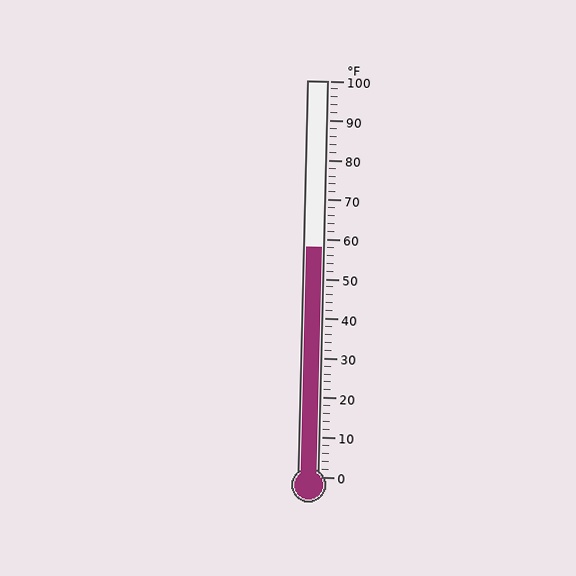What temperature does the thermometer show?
The thermometer shows approximately 58°F.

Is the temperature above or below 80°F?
The temperature is below 80°F.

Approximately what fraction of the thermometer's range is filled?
The thermometer is filled to approximately 60% of its range.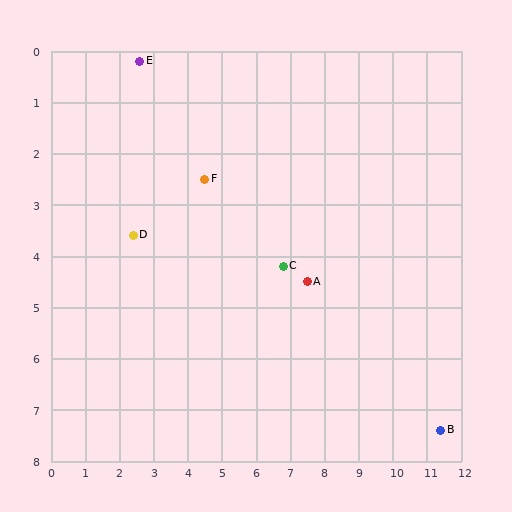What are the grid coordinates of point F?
Point F is at approximately (4.5, 2.5).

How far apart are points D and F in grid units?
Points D and F are about 2.4 grid units apart.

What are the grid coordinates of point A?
Point A is at approximately (7.5, 4.5).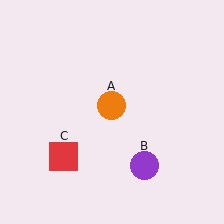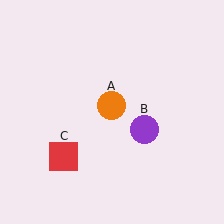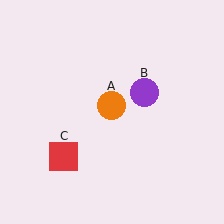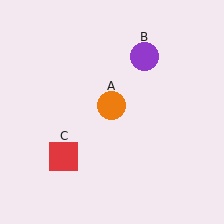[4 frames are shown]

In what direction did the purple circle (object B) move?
The purple circle (object B) moved up.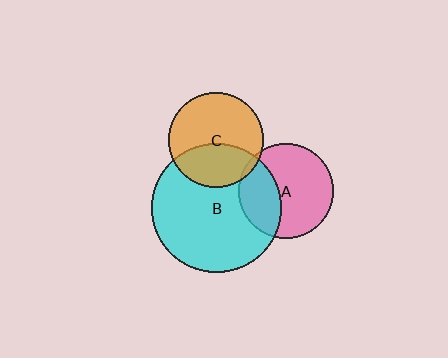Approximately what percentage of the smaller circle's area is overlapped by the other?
Approximately 40%.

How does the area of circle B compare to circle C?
Approximately 1.9 times.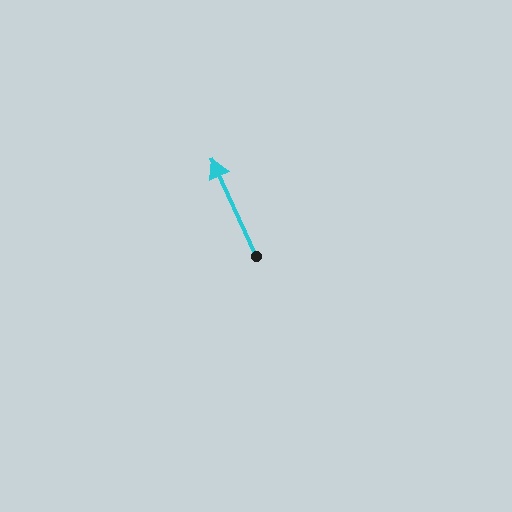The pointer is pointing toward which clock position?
Roughly 11 o'clock.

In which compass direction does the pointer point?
Northwest.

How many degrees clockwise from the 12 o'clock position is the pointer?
Approximately 335 degrees.